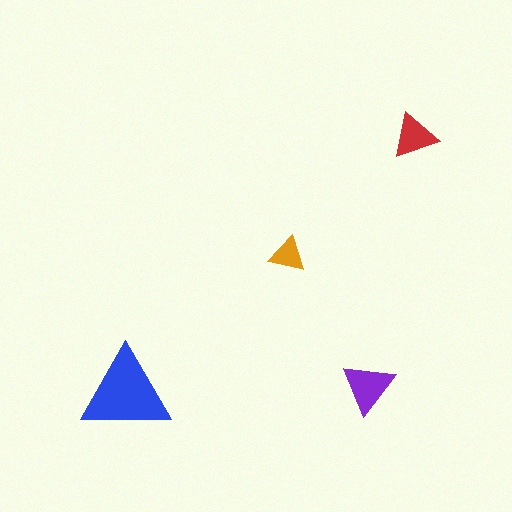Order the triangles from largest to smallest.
the blue one, the purple one, the red one, the orange one.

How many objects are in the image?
There are 4 objects in the image.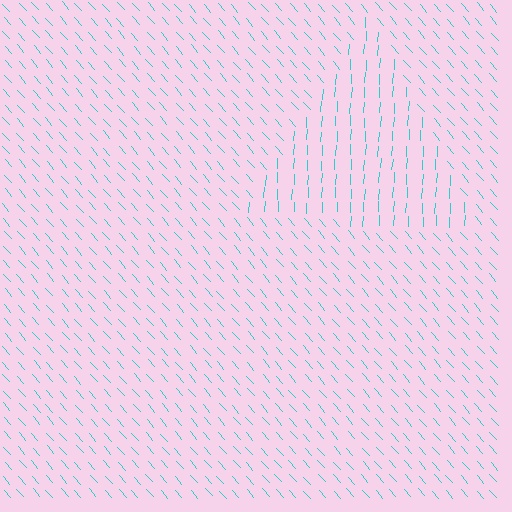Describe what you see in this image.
The image is filled with small cyan line segments. A triangle region in the image has lines oriented differently from the surrounding lines, creating a visible texture boundary.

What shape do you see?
I see a triangle.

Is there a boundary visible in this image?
Yes, there is a texture boundary formed by a change in line orientation.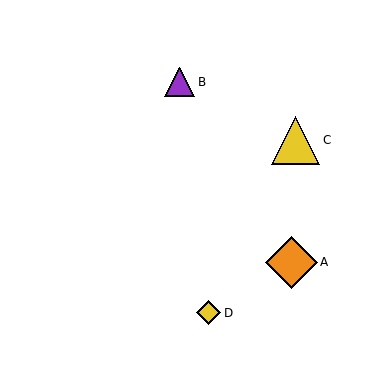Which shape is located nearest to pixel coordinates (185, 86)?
The purple triangle (labeled B) at (180, 82) is nearest to that location.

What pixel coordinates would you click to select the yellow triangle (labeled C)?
Click at (295, 140) to select the yellow triangle C.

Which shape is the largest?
The orange diamond (labeled A) is the largest.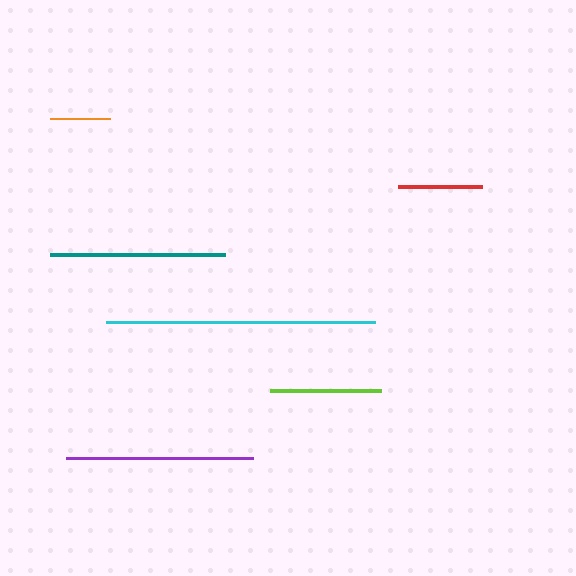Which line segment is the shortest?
The orange line is the shortest at approximately 61 pixels.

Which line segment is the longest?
The cyan line is the longest at approximately 268 pixels.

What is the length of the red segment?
The red segment is approximately 84 pixels long.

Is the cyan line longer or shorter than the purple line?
The cyan line is longer than the purple line.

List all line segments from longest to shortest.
From longest to shortest: cyan, purple, teal, lime, red, orange.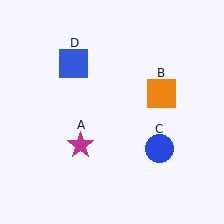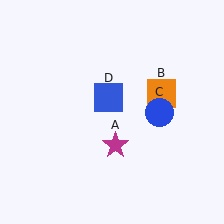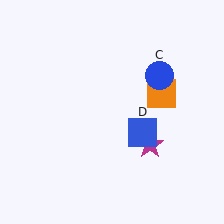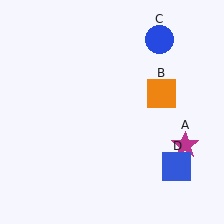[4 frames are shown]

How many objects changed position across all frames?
3 objects changed position: magenta star (object A), blue circle (object C), blue square (object D).